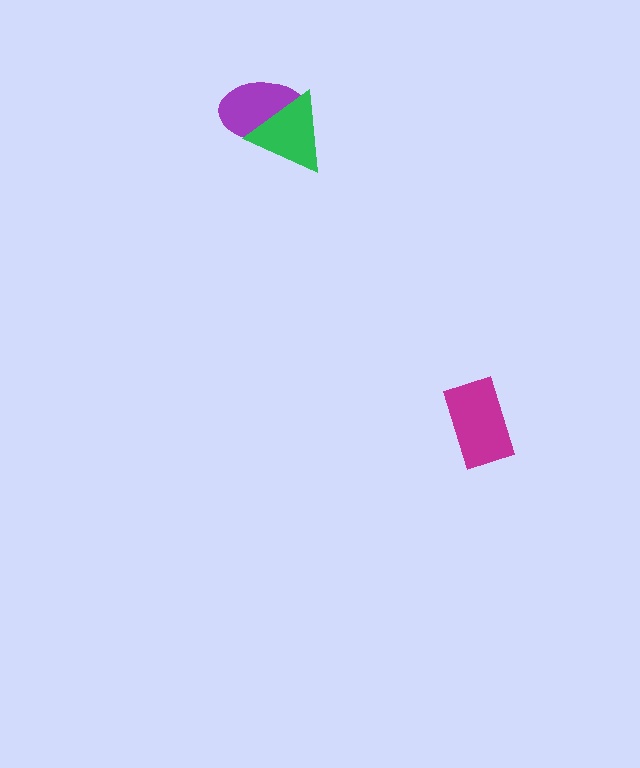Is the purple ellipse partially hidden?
Yes, it is partially covered by another shape.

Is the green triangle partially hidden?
No, no other shape covers it.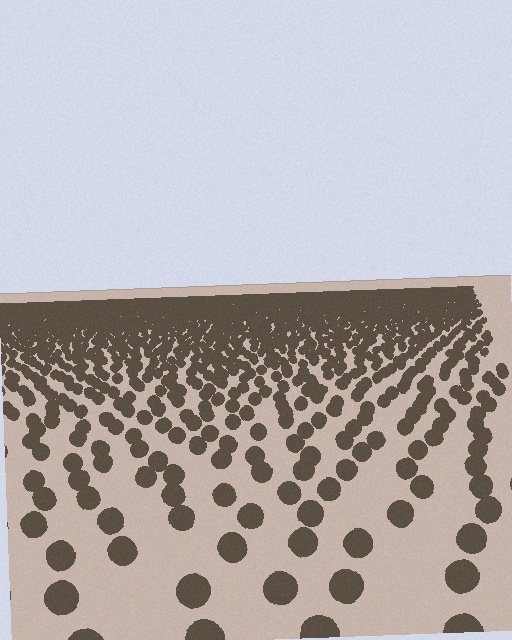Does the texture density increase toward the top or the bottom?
Density increases toward the top.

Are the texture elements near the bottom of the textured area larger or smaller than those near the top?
Larger. Near the bottom, elements are closer to the viewer and appear at a bigger on-screen size.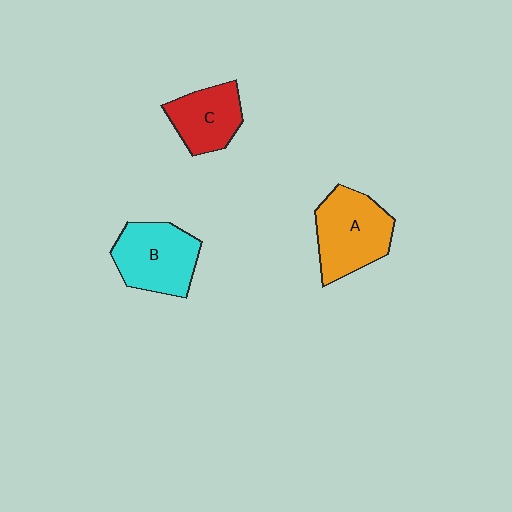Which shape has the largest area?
Shape A (orange).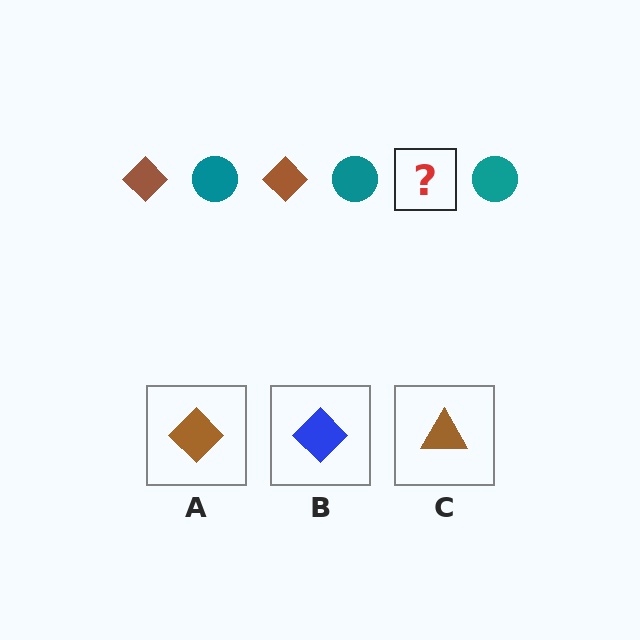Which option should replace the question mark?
Option A.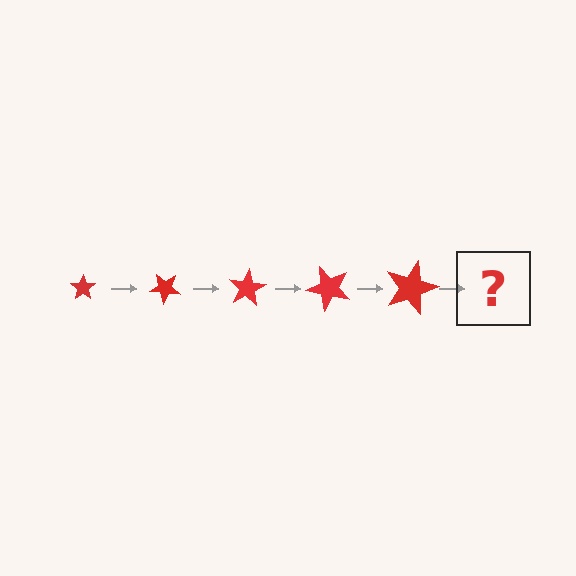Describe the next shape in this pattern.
It should be a star, larger than the previous one and rotated 200 degrees from the start.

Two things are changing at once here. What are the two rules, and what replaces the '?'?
The two rules are that the star grows larger each step and it rotates 40 degrees each step. The '?' should be a star, larger than the previous one and rotated 200 degrees from the start.